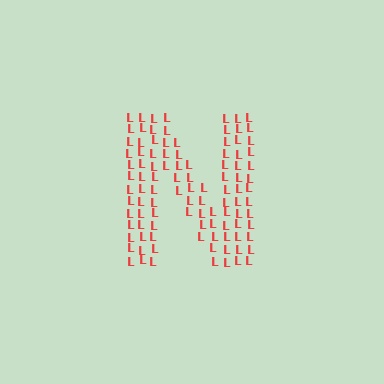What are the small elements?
The small elements are letter L's.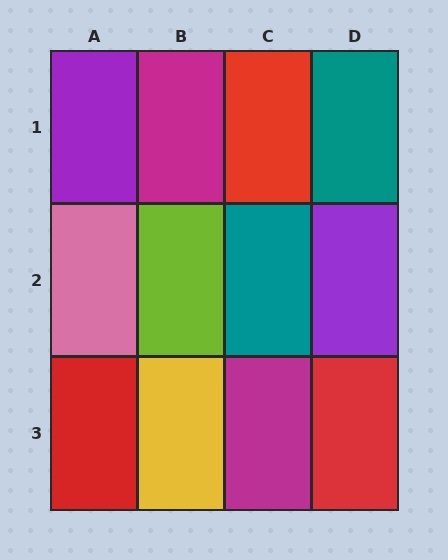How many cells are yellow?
1 cell is yellow.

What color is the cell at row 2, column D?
Purple.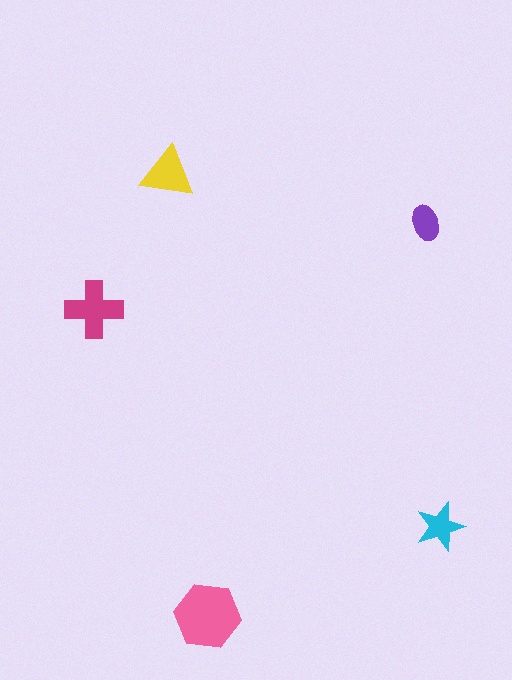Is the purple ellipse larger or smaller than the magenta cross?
Smaller.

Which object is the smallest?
The purple ellipse.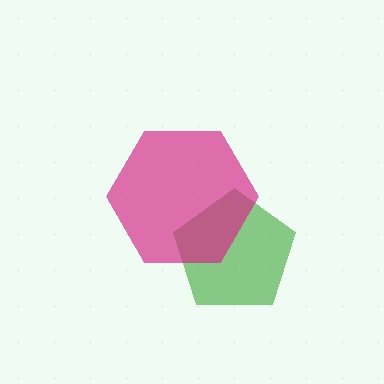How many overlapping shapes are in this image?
There are 2 overlapping shapes in the image.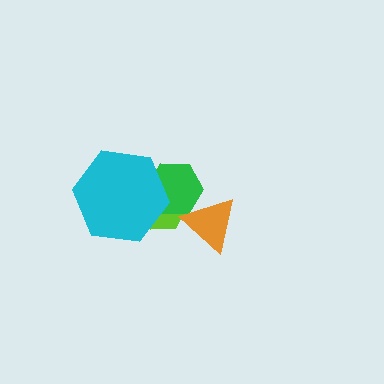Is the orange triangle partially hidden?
No, no other shape covers it.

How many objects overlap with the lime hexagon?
3 objects overlap with the lime hexagon.